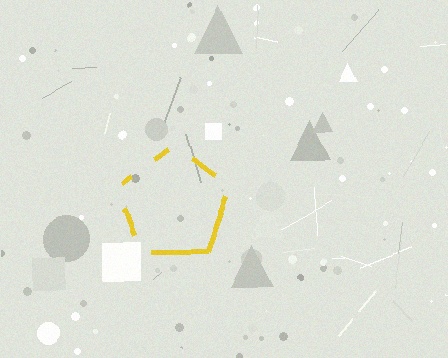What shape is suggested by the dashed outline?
The dashed outline suggests a pentagon.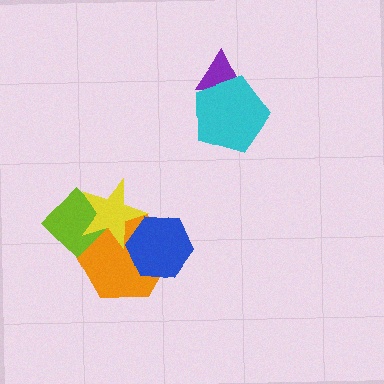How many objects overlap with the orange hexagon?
3 objects overlap with the orange hexagon.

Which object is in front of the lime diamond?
The yellow star is in front of the lime diamond.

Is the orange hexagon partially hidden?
Yes, it is partially covered by another shape.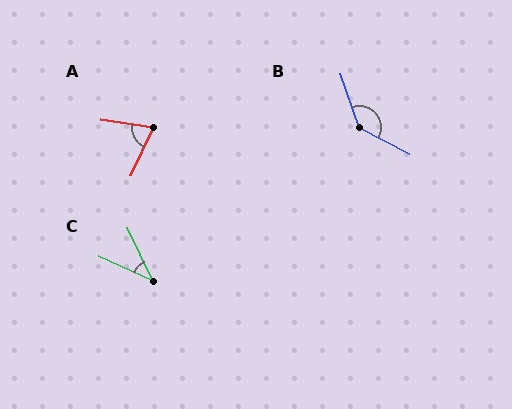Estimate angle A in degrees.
Approximately 74 degrees.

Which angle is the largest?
B, at approximately 136 degrees.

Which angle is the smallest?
C, at approximately 40 degrees.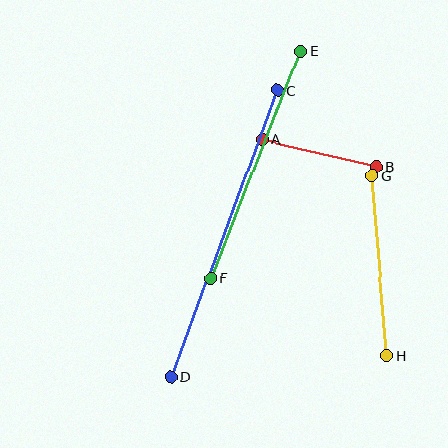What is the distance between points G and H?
The distance is approximately 180 pixels.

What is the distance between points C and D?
The distance is approximately 306 pixels.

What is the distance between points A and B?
The distance is approximately 117 pixels.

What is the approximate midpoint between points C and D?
The midpoint is at approximately (224, 234) pixels.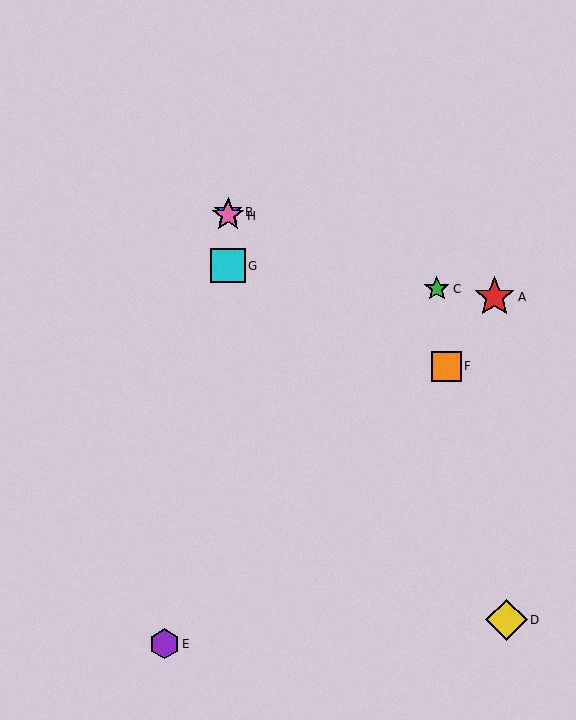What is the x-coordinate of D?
Object D is at x≈506.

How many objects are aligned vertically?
3 objects (B, G, H) are aligned vertically.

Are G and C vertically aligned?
No, G is at x≈228 and C is at x≈437.